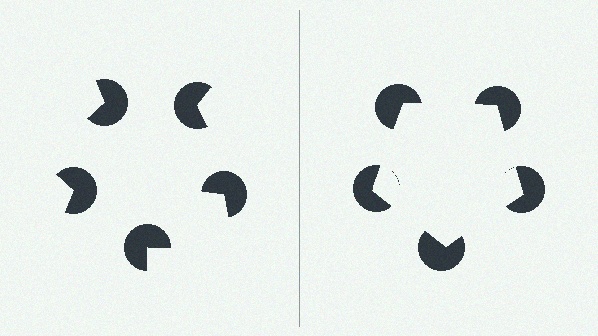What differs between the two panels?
The pac-man discs are positioned identically on both sides; only the wedge orientations differ. On the right they align to a pentagon; on the left they are misaligned.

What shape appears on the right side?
An illusory pentagon.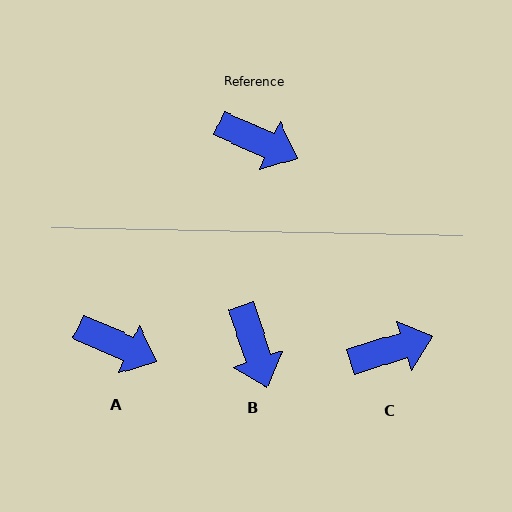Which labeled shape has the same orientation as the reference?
A.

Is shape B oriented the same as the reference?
No, it is off by about 48 degrees.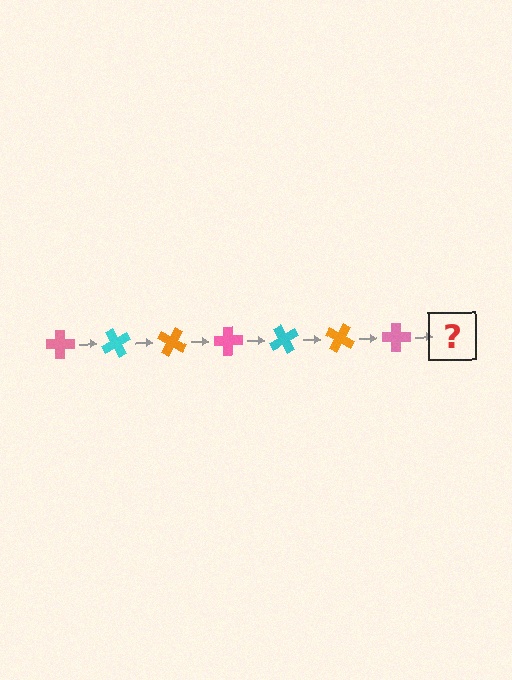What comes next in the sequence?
The next element should be a cyan cross, rotated 420 degrees from the start.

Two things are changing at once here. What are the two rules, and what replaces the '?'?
The two rules are that it rotates 60 degrees each step and the color cycles through pink, cyan, and orange. The '?' should be a cyan cross, rotated 420 degrees from the start.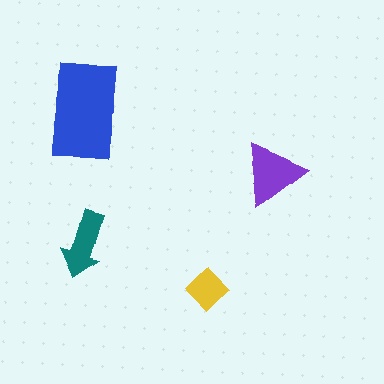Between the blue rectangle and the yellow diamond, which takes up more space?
The blue rectangle.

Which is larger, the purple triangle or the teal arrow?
The purple triangle.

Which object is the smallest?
The yellow diamond.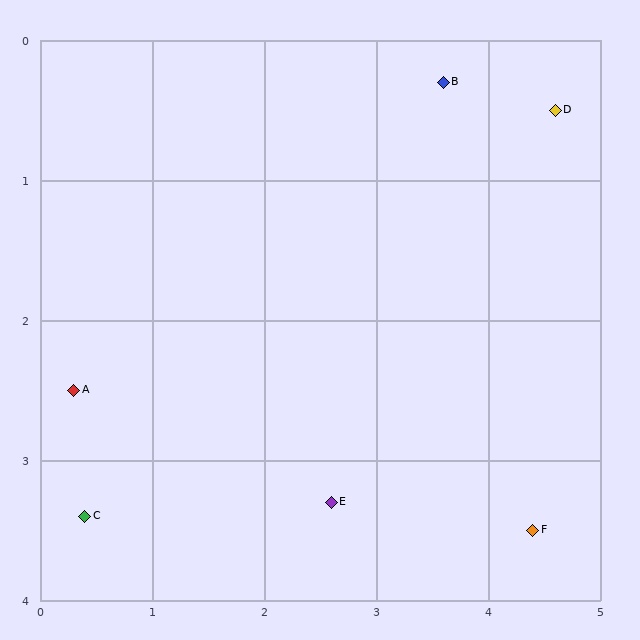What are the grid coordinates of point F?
Point F is at approximately (4.4, 3.5).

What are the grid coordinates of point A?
Point A is at approximately (0.3, 2.5).